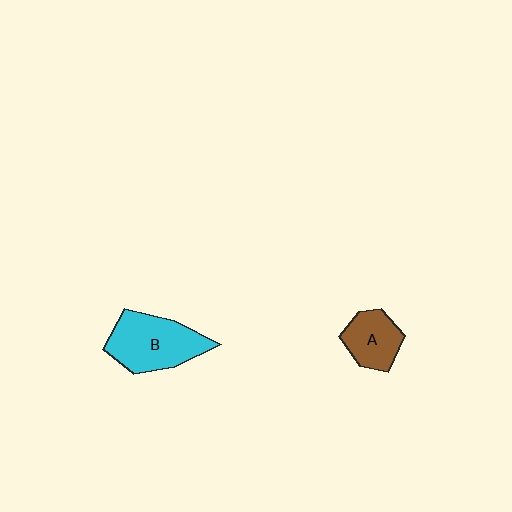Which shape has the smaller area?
Shape A (brown).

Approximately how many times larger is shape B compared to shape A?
Approximately 1.7 times.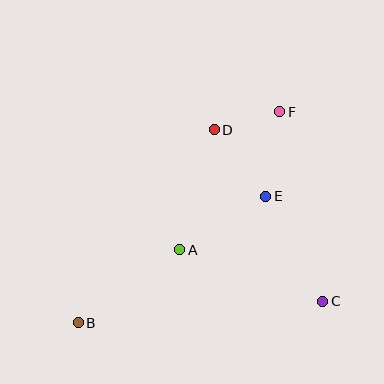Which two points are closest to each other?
Points D and F are closest to each other.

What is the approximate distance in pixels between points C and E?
The distance between C and E is approximately 120 pixels.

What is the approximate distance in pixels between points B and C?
The distance between B and C is approximately 246 pixels.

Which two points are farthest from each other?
Points B and F are farthest from each other.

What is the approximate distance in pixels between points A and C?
The distance between A and C is approximately 152 pixels.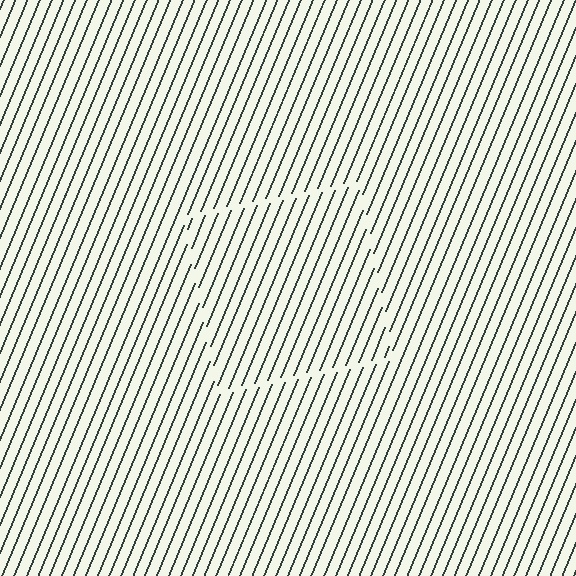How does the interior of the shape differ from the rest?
The interior of the shape contains the same grating, shifted by half a period — the contour is defined by the phase discontinuity where line-ends from the inner and outer gratings abut.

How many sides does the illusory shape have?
4 sides — the line-ends trace a square.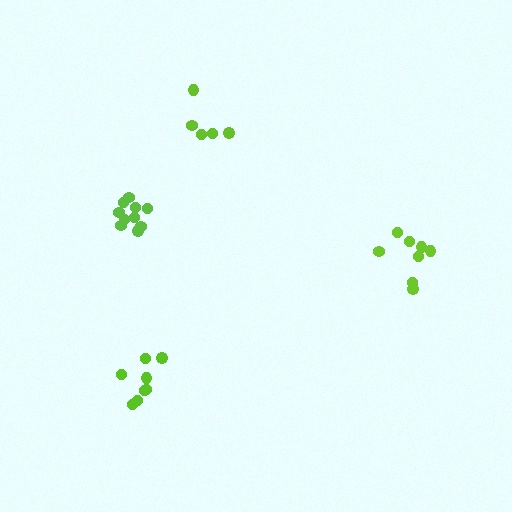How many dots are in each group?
Group 1: 8 dots, Group 2: 5 dots, Group 3: 8 dots, Group 4: 10 dots (31 total).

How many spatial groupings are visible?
There are 4 spatial groupings.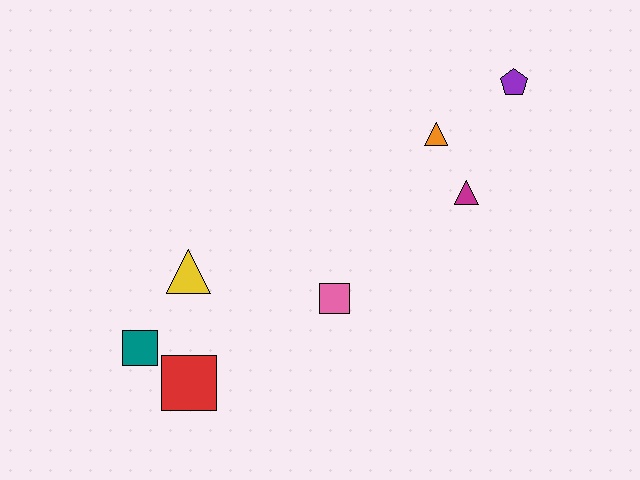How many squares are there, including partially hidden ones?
There are 3 squares.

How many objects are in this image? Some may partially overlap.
There are 7 objects.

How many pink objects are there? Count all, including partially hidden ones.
There is 1 pink object.